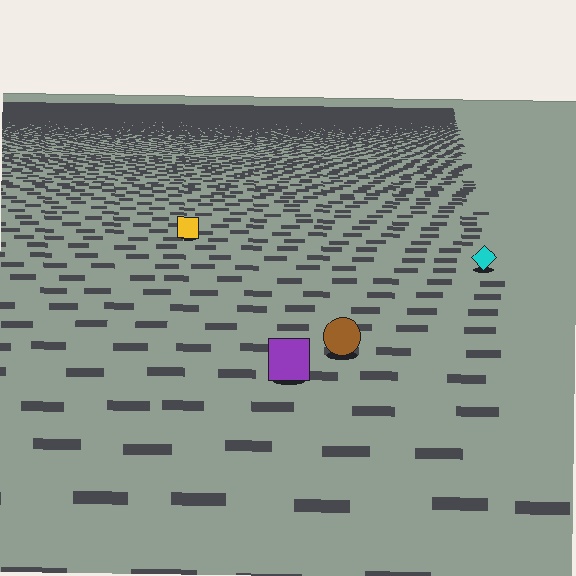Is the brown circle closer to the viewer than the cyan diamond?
Yes. The brown circle is closer — you can tell from the texture gradient: the ground texture is coarser near it.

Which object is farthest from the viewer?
The yellow square is farthest from the viewer. It appears smaller and the ground texture around it is denser.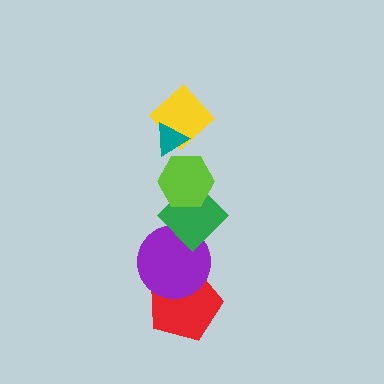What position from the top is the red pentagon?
The red pentagon is 6th from the top.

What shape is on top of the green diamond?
The lime hexagon is on top of the green diamond.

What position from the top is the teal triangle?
The teal triangle is 1st from the top.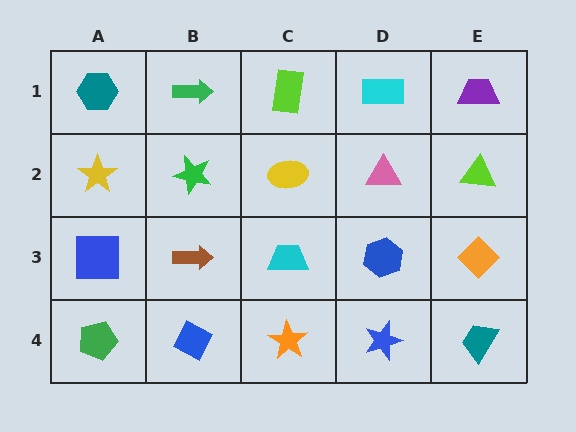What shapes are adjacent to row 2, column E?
A purple trapezoid (row 1, column E), an orange diamond (row 3, column E), a pink triangle (row 2, column D).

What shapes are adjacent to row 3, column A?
A yellow star (row 2, column A), a green pentagon (row 4, column A), a brown arrow (row 3, column B).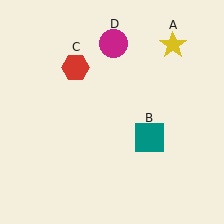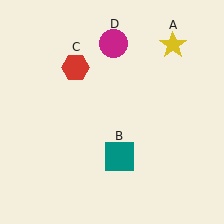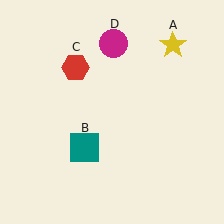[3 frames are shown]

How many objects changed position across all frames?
1 object changed position: teal square (object B).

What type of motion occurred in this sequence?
The teal square (object B) rotated clockwise around the center of the scene.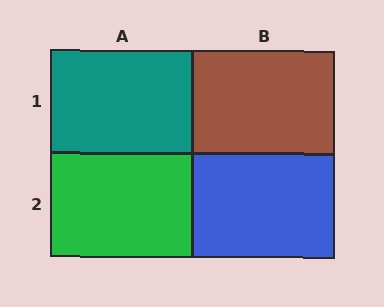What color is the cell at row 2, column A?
Green.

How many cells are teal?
1 cell is teal.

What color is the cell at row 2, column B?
Blue.